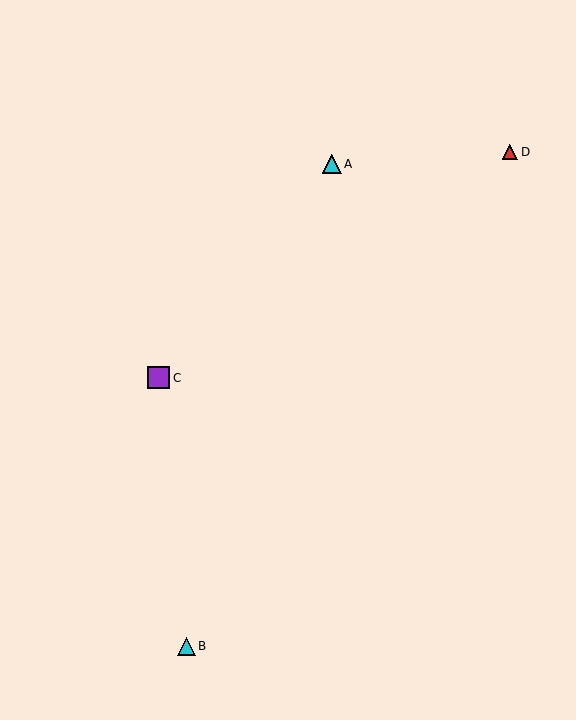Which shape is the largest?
The purple square (labeled C) is the largest.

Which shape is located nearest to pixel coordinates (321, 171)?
The cyan triangle (labeled A) at (332, 164) is nearest to that location.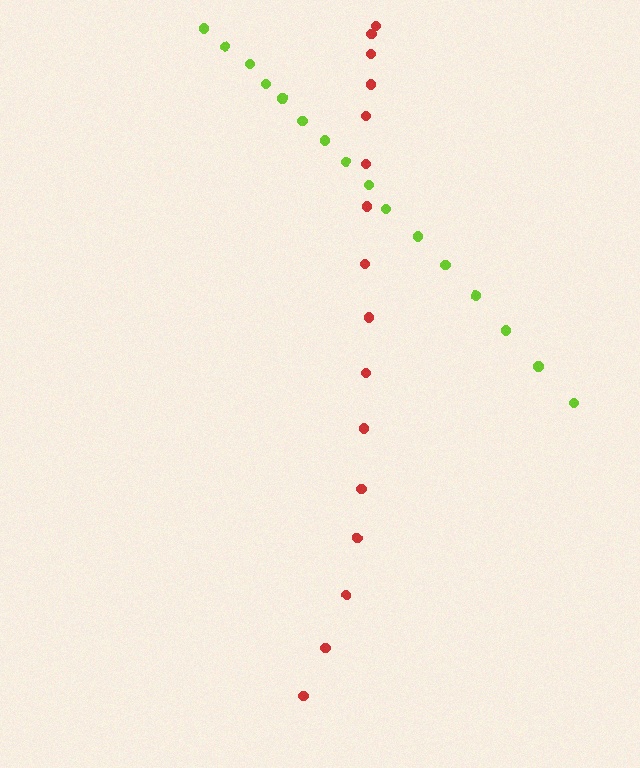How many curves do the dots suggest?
There are 2 distinct paths.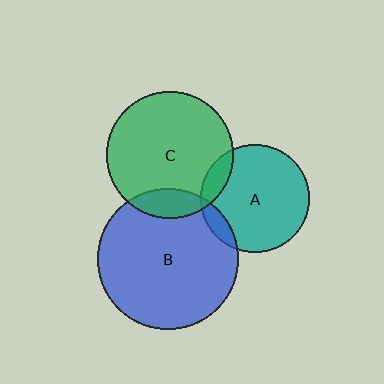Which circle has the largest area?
Circle B (blue).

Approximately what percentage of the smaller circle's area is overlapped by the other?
Approximately 15%.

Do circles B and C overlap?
Yes.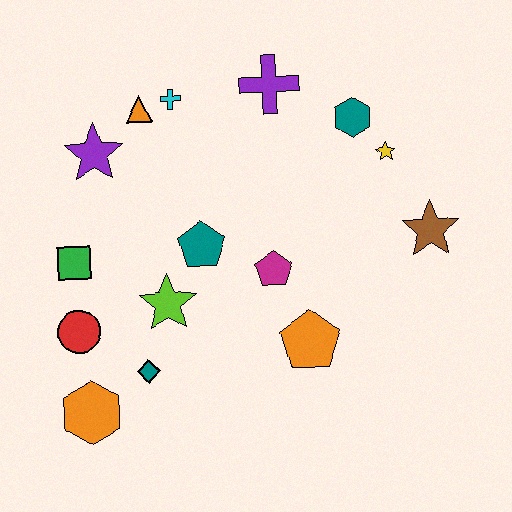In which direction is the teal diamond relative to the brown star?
The teal diamond is to the left of the brown star.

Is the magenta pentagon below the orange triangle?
Yes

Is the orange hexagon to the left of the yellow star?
Yes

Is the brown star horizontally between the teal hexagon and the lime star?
No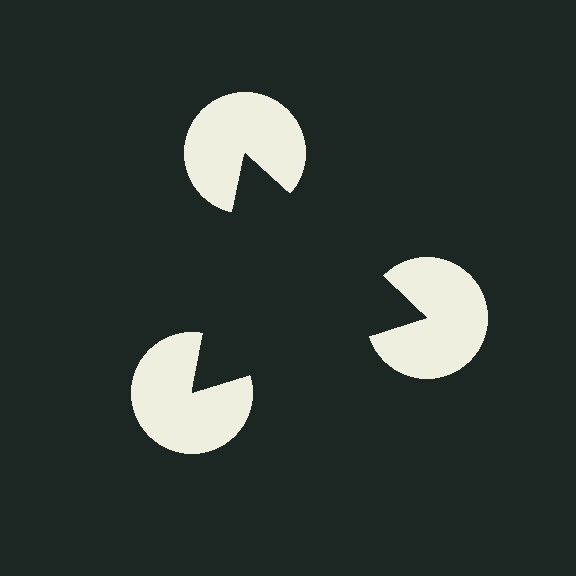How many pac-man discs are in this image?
There are 3 — one at each vertex of the illusory triangle.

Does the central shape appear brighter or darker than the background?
It typically appears slightly darker than the background, even though no actual brightness change is drawn.